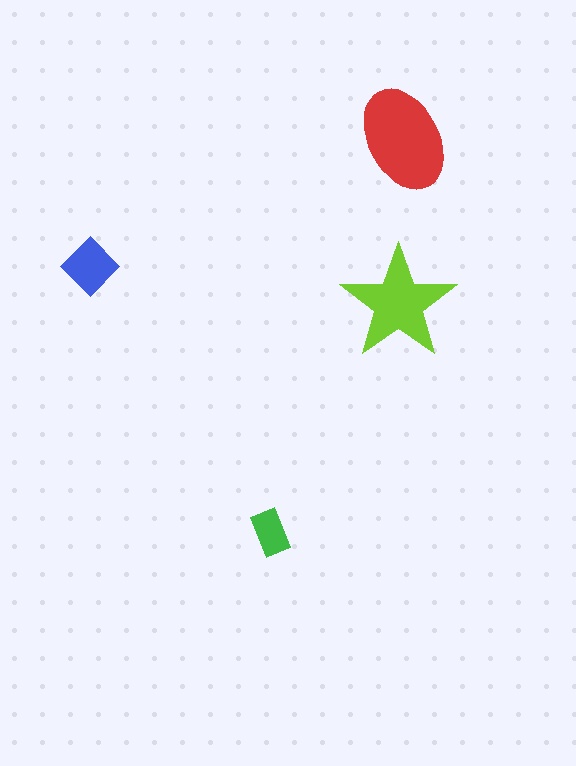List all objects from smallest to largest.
The green rectangle, the blue diamond, the lime star, the red ellipse.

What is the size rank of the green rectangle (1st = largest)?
4th.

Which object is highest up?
The red ellipse is topmost.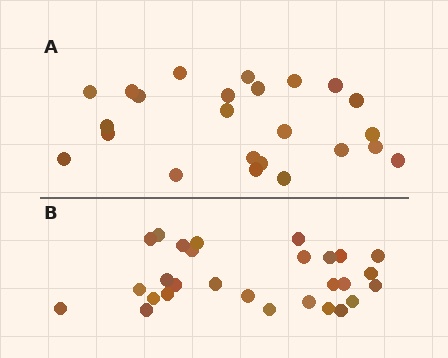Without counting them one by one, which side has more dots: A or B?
Region B (the bottom region) has more dots.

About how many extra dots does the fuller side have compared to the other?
Region B has about 4 more dots than region A.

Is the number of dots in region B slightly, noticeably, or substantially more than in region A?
Region B has only slightly more — the two regions are fairly close. The ratio is roughly 1.2 to 1.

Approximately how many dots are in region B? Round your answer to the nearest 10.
About 30 dots. (The exact count is 28, which rounds to 30.)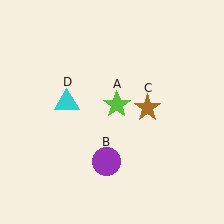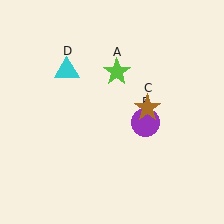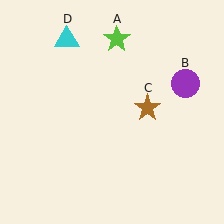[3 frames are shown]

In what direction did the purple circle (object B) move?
The purple circle (object B) moved up and to the right.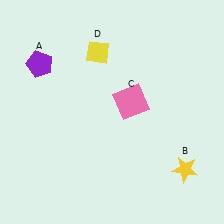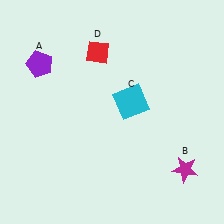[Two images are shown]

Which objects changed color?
B changed from yellow to magenta. C changed from pink to cyan. D changed from yellow to red.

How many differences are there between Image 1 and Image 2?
There are 3 differences between the two images.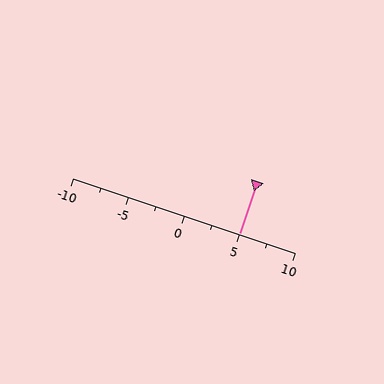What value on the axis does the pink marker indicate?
The marker indicates approximately 5.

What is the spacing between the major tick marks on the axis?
The major ticks are spaced 5 apart.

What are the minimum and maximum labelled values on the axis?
The axis runs from -10 to 10.